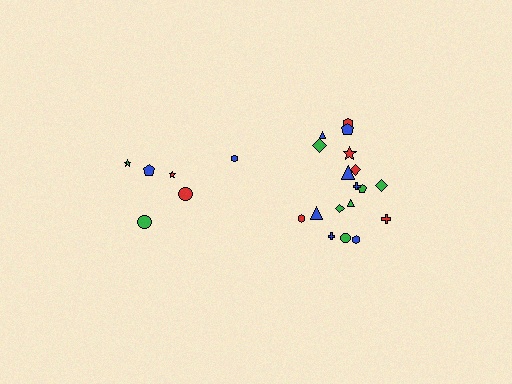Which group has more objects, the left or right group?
The right group.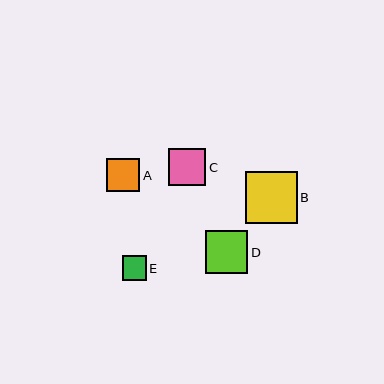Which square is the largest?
Square B is the largest with a size of approximately 51 pixels.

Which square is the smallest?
Square E is the smallest with a size of approximately 24 pixels.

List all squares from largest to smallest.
From largest to smallest: B, D, C, A, E.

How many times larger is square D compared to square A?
Square D is approximately 1.3 times the size of square A.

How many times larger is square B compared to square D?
Square B is approximately 1.2 times the size of square D.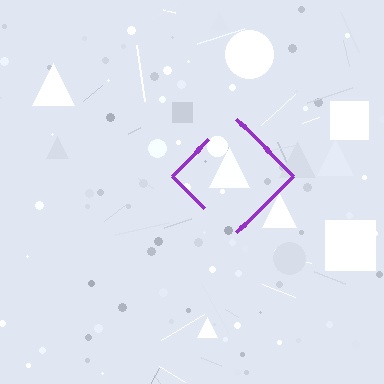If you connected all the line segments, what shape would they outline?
They would outline a diamond.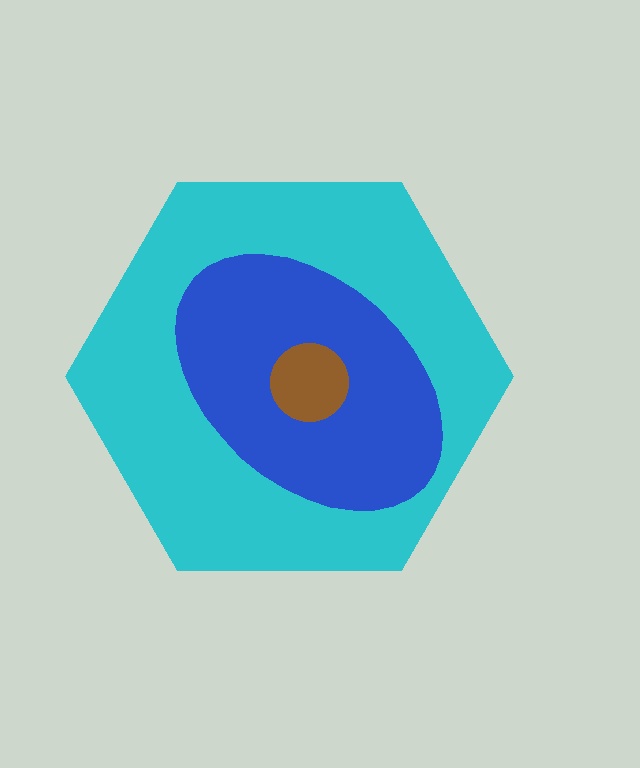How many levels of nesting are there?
3.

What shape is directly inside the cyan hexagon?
The blue ellipse.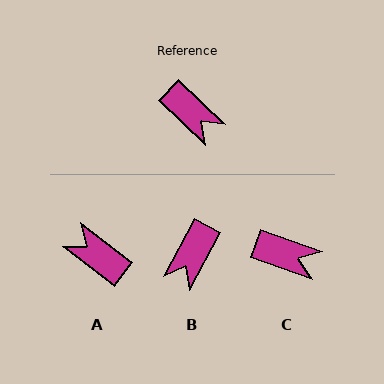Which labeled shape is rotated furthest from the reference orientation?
A, about 173 degrees away.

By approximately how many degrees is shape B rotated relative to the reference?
Approximately 74 degrees clockwise.